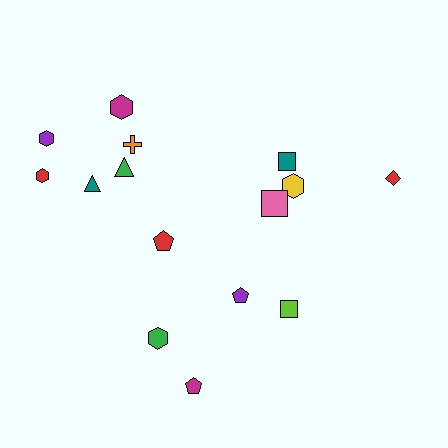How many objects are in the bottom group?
There are 5 objects.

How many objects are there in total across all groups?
There are 15 objects.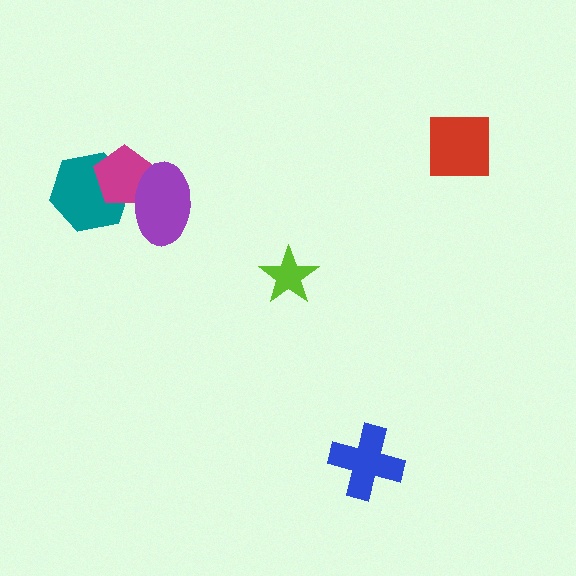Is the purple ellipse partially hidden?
No, no other shape covers it.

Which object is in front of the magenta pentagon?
The purple ellipse is in front of the magenta pentagon.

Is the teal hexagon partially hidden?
Yes, it is partially covered by another shape.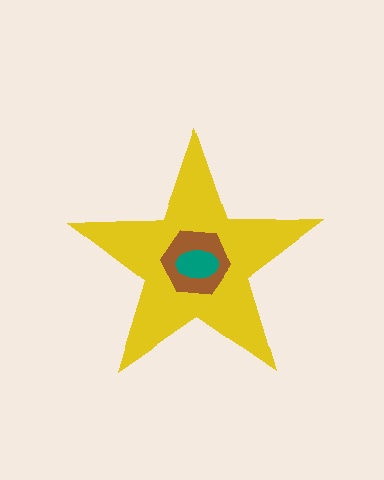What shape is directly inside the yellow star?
The brown hexagon.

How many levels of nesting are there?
3.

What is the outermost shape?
The yellow star.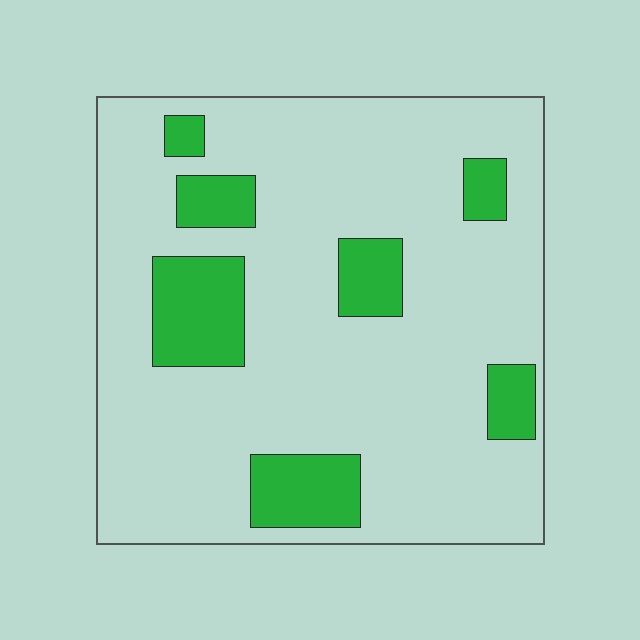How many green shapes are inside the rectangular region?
7.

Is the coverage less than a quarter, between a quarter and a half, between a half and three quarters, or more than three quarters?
Less than a quarter.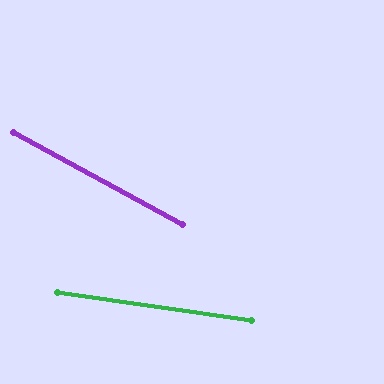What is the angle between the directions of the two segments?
Approximately 21 degrees.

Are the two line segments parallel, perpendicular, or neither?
Neither parallel nor perpendicular — they differ by about 21°.